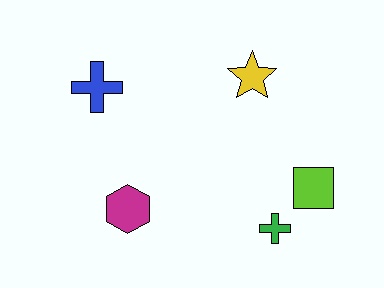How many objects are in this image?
There are 5 objects.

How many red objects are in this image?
There are no red objects.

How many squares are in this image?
There is 1 square.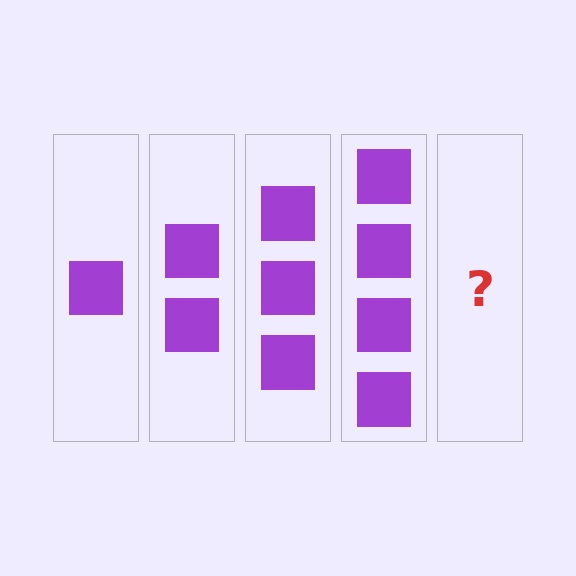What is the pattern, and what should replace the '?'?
The pattern is that each step adds one more square. The '?' should be 5 squares.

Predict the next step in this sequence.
The next step is 5 squares.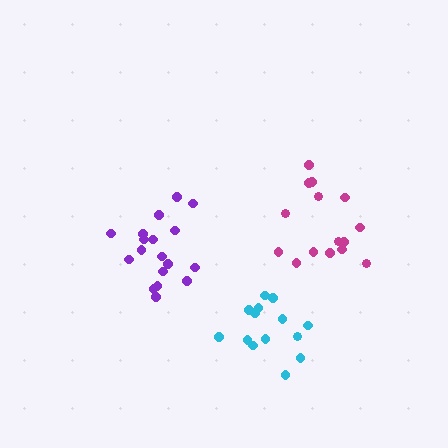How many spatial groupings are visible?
There are 3 spatial groupings.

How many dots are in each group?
Group 1: 15 dots, Group 2: 14 dots, Group 3: 18 dots (47 total).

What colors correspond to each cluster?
The clusters are colored: magenta, cyan, purple.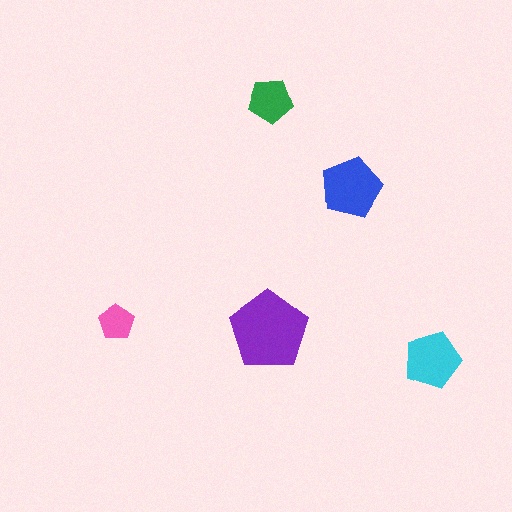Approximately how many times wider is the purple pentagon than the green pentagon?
About 2 times wider.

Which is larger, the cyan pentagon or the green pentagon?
The cyan one.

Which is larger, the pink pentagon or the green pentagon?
The green one.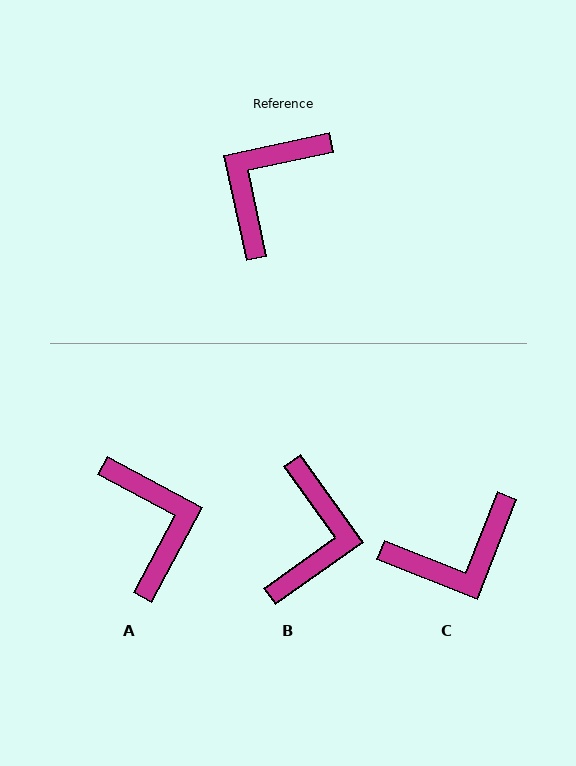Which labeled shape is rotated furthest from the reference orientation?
B, about 157 degrees away.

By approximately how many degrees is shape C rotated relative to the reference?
Approximately 146 degrees counter-clockwise.